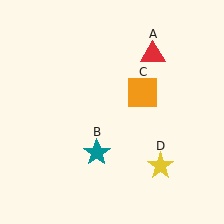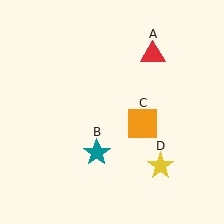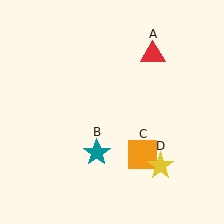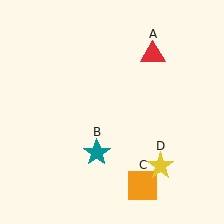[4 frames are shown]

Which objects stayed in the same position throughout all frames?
Red triangle (object A) and teal star (object B) and yellow star (object D) remained stationary.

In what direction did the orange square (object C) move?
The orange square (object C) moved down.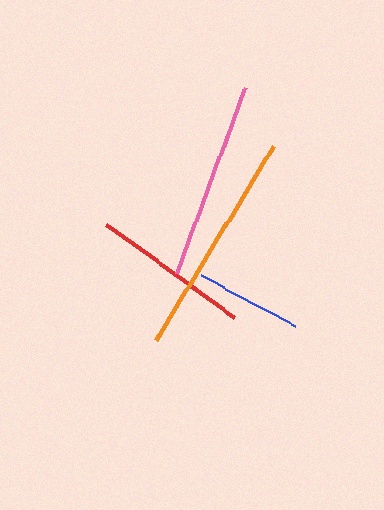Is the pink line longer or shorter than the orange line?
The orange line is longer than the pink line.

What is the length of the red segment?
The red segment is approximately 159 pixels long.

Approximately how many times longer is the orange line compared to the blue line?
The orange line is approximately 2.1 times the length of the blue line.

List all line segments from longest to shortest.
From longest to shortest: orange, pink, red, blue.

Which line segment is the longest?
The orange line is the longest at approximately 227 pixels.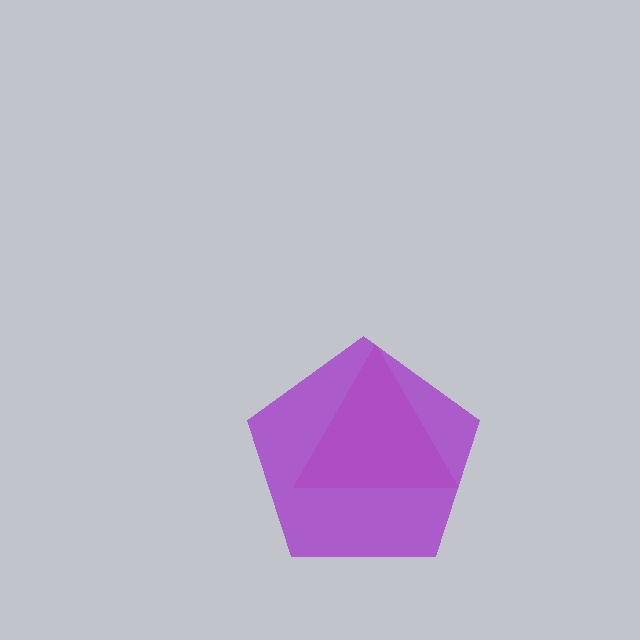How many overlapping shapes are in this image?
There are 2 overlapping shapes in the image.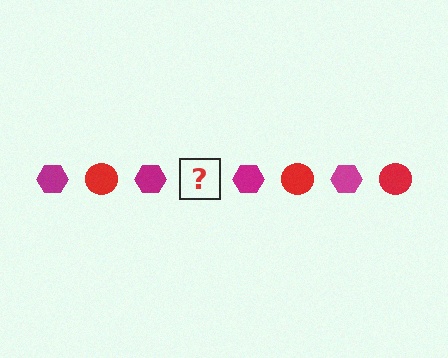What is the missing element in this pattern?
The missing element is a red circle.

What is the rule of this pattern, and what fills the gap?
The rule is that the pattern alternates between magenta hexagon and red circle. The gap should be filled with a red circle.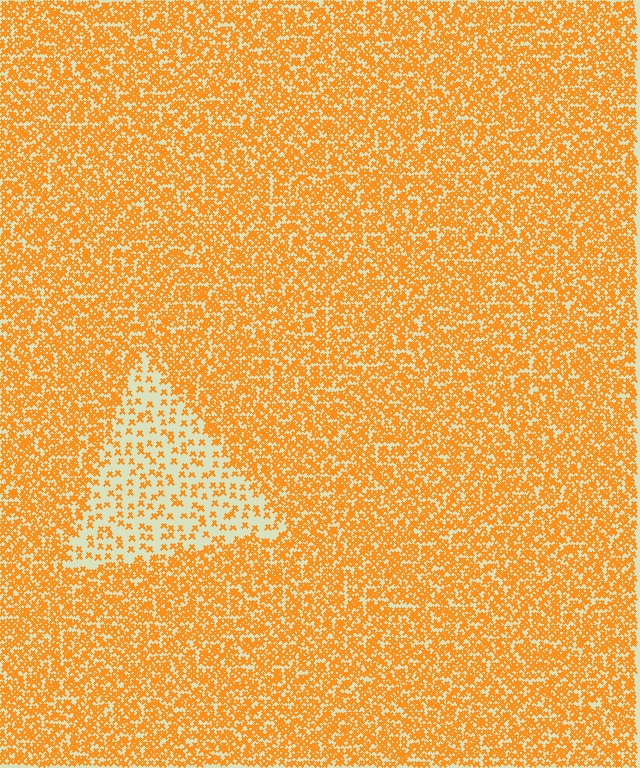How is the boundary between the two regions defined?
The boundary is defined by a change in element density (approximately 2.8x ratio). All elements are the same color, size, and shape.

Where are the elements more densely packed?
The elements are more densely packed outside the triangle boundary.